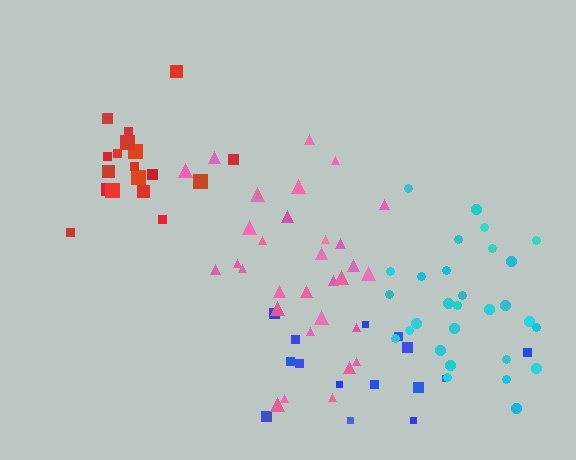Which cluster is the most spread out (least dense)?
Blue.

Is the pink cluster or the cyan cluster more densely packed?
Cyan.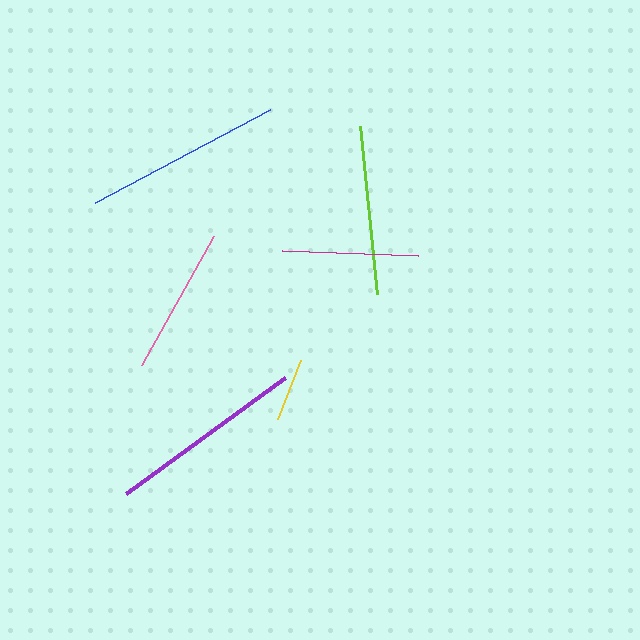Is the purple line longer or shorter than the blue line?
The blue line is longer than the purple line.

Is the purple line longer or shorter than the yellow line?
The purple line is longer than the yellow line.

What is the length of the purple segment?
The purple segment is approximately 197 pixels long.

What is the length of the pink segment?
The pink segment is approximately 147 pixels long.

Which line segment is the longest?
The blue line is the longest at approximately 198 pixels.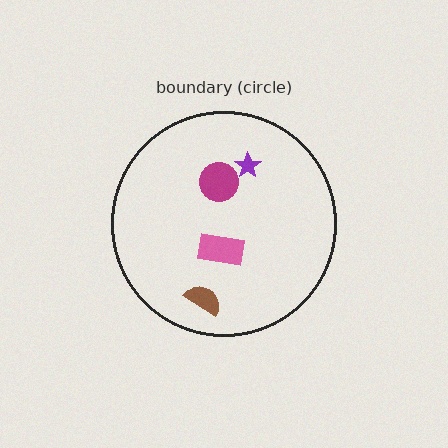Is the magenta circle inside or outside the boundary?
Inside.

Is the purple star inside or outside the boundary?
Inside.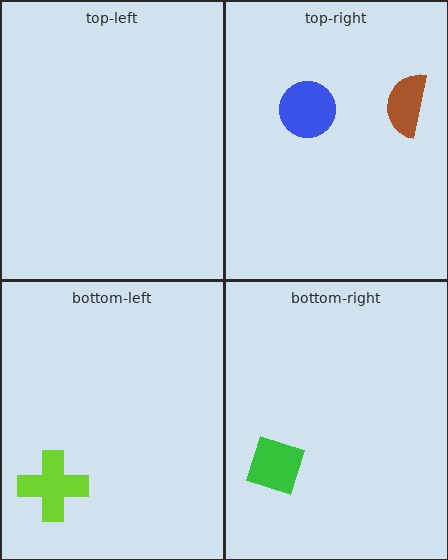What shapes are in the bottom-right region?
The green square.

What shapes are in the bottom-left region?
The lime cross.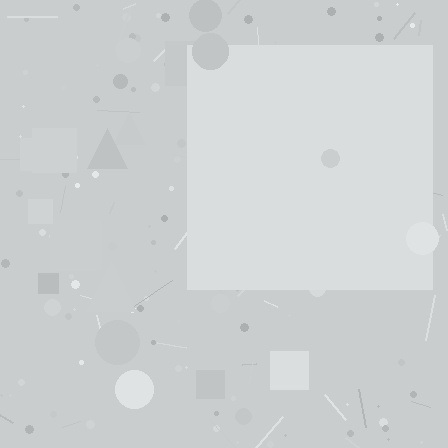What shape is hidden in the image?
A square is hidden in the image.